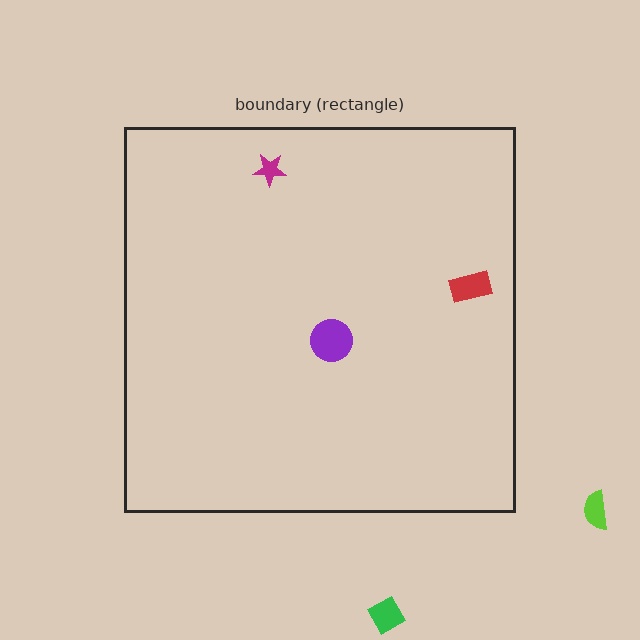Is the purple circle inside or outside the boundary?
Inside.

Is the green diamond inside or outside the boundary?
Outside.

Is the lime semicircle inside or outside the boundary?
Outside.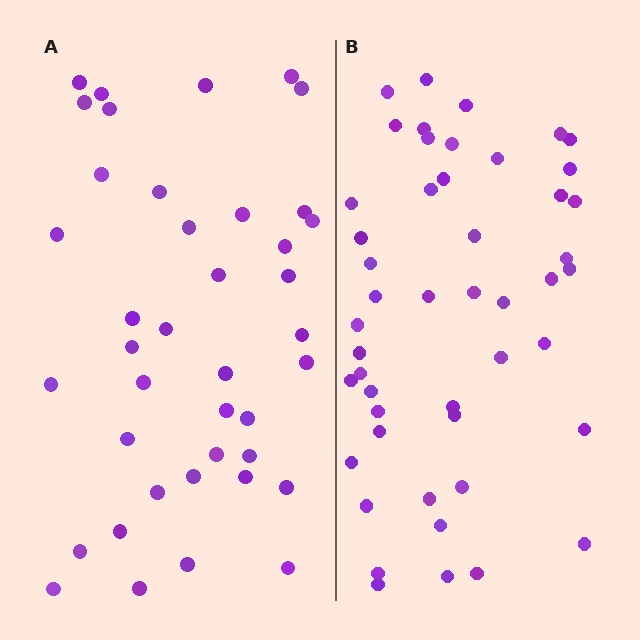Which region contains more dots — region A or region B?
Region B (the right region) has more dots.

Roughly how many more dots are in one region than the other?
Region B has roughly 8 or so more dots than region A.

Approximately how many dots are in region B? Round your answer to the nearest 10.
About 50 dots. (The exact count is 48, which rounds to 50.)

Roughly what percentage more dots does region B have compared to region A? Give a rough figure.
About 20% more.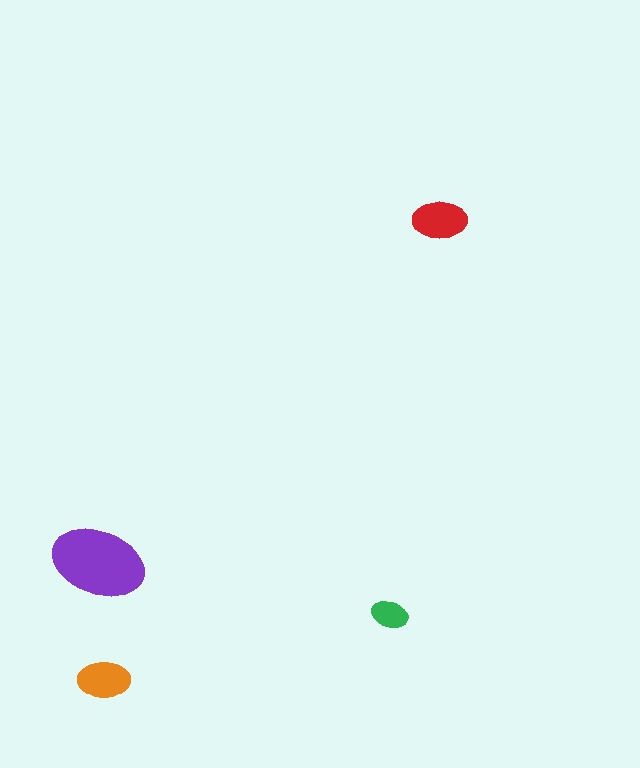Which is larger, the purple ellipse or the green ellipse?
The purple one.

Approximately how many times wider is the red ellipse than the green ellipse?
About 1.5 times wider.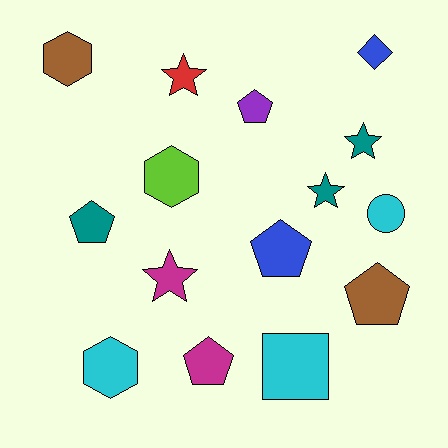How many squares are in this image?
There is 1 square.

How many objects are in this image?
There are 15 objects.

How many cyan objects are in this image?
There are 3 cyan objects.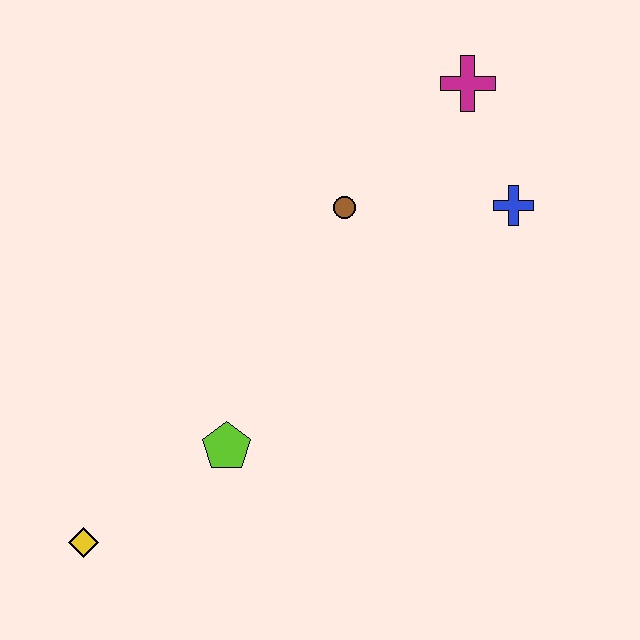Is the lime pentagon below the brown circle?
Yes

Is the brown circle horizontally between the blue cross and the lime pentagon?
Yes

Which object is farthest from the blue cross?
The yellow diamond is farthest from the blue cross.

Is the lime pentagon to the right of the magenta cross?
No